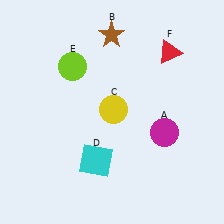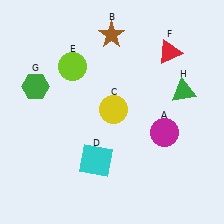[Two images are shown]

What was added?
A green hexagon (G), a green triangle (H) were added in Image 2.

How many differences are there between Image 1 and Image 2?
There are 2 differences between the two images.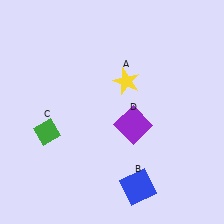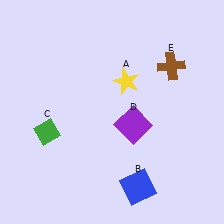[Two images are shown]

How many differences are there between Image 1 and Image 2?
There is 1 difference between the two images.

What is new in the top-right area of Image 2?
A brown cross (E) was added in the top-right area of Image 2.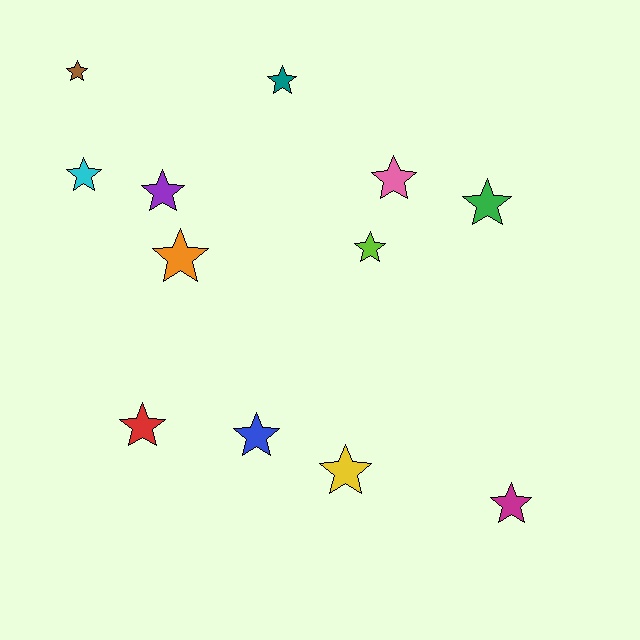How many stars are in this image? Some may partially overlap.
There are 12 stars.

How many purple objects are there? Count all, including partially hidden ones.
There is 1 purple object.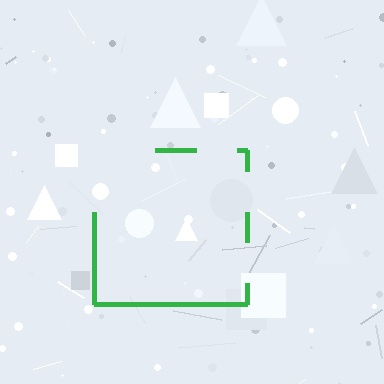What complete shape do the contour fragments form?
The contour fragments form a square.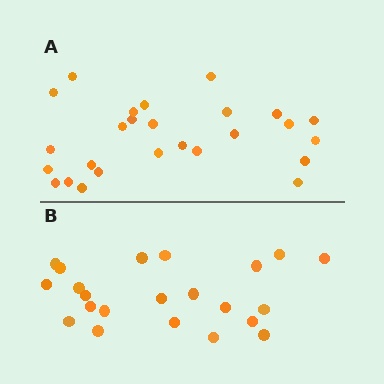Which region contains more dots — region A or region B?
Region A (the top region) has more dots.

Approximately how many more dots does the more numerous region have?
Region A has about 4 more dots than region B.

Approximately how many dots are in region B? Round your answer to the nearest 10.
About 20 dots. (The exact count is 22, which rounds to 20.)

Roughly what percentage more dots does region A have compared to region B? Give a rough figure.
About 20% more.